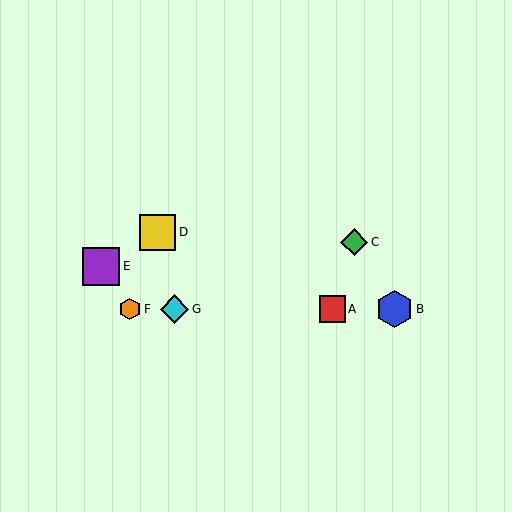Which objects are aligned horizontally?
Objects A, B, F, G are aligned horizontally.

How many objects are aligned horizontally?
4 objects (A, B, F, G) are aligned horizontally.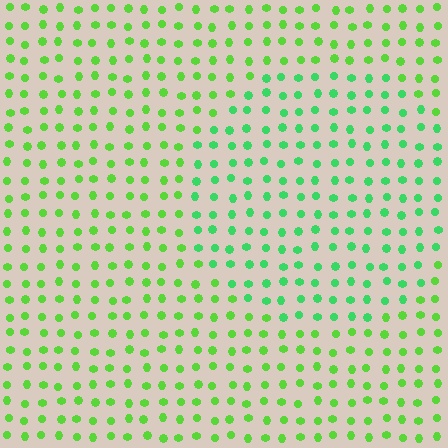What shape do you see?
I see a circle.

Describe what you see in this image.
The image is filled with small lime elements in a uniform arrangement. A circle-shaped region is visible where the elements are tinted to a slightly different hue, forming a subtle color boundary.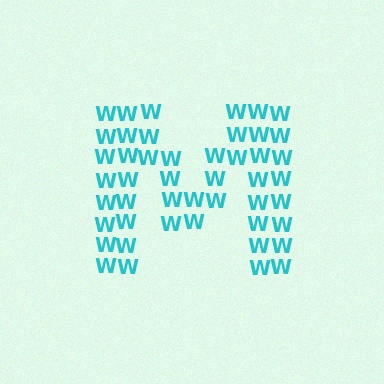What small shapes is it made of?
It is made of small letter W's.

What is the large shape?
The large shape is the letter M.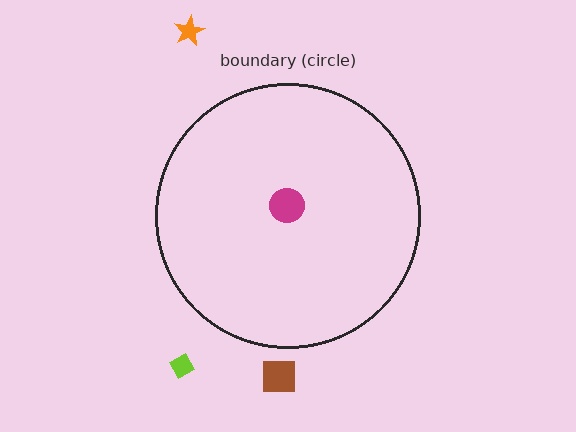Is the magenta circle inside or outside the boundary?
Inside.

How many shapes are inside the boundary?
1 inside, 3 outside.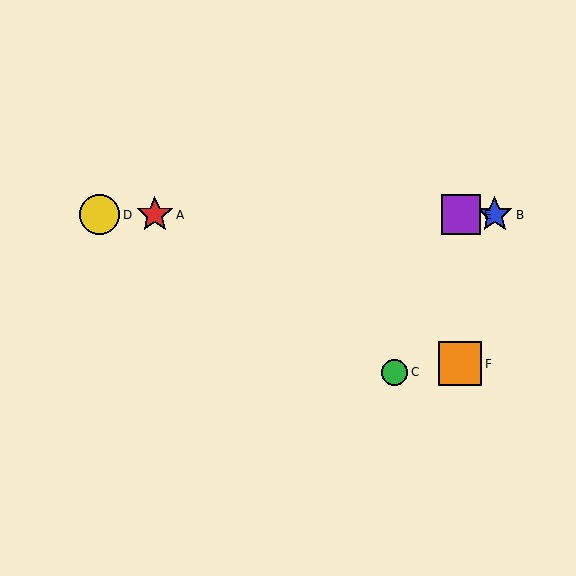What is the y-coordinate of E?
Object E is at y≈215.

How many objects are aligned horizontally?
4 objects (A, B, D, E) are aligned horizontally.